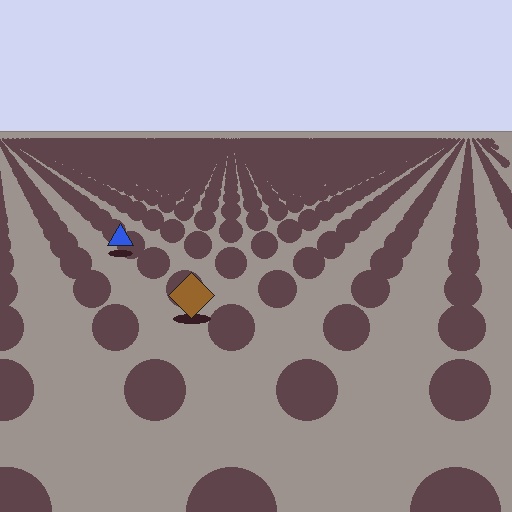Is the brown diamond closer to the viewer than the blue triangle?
Yes. The brown diamond is closer — you can tell from the texture gradient: the ground texture is coarser near it.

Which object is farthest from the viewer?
The blue triangle is farthest from the viewer. It appears smaller and the ground texture around it is denser.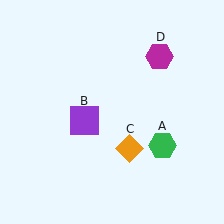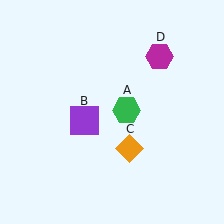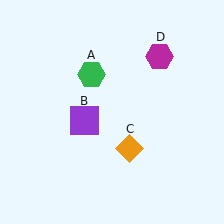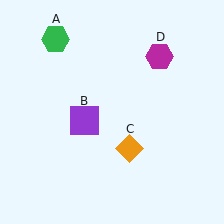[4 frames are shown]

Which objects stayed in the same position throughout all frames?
Purple square (object B) and orange diamond (object C) and magenta hexagon (object D) remained stationary.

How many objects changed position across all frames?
1 object changed position: green hexagon (object A).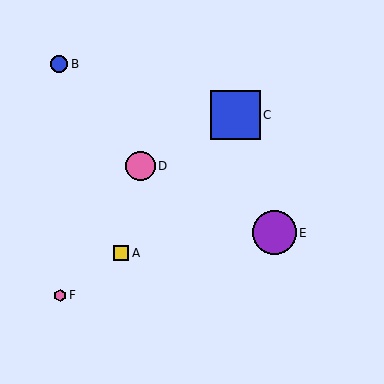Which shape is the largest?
The blue square (labeled C) is the largest.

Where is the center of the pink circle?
The center of the pink circle is at (140, 166).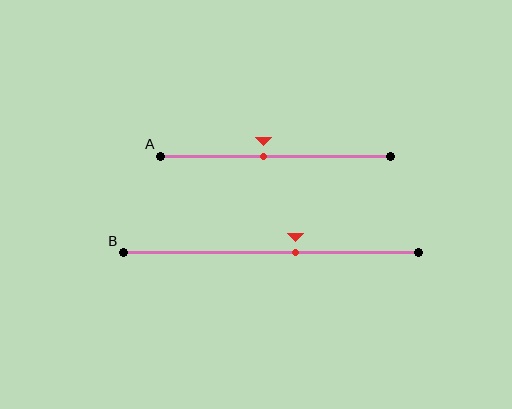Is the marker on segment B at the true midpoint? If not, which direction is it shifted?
No, the marker on segment B is shifted to the right by about 8% of the segment length.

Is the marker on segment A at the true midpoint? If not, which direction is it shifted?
No, the marker on segment A is shifted to the left by about 5% of the segment length.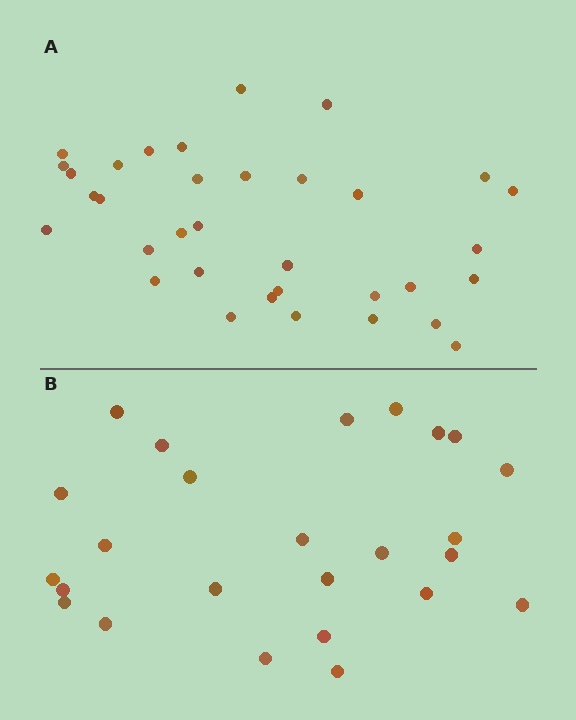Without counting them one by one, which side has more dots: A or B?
Region A (the top region) has more dots.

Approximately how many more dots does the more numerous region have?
Region A has roughly 8 or so more dots than region B.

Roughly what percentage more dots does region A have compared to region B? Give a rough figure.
About 35% more.